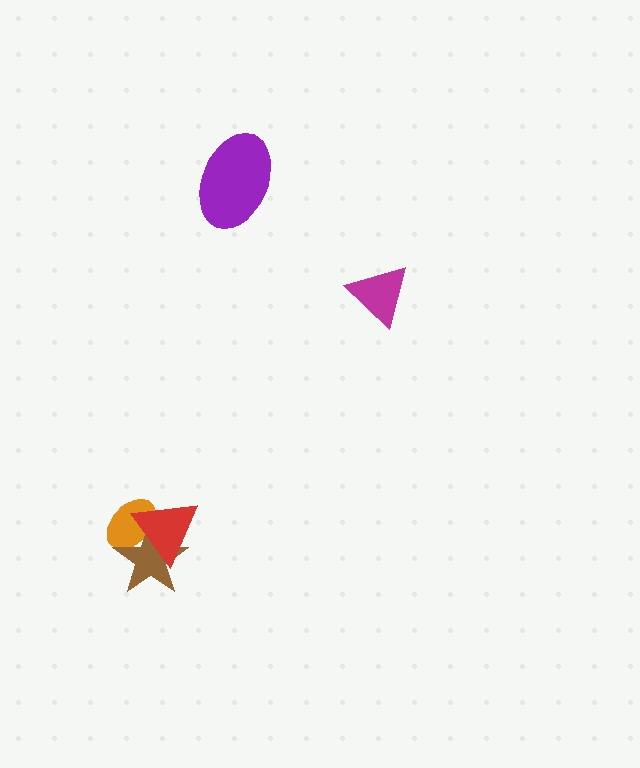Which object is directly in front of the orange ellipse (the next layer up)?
The brown star is directly in front of the orange ellipse.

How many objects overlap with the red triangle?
2 objects overlap with the red triangle.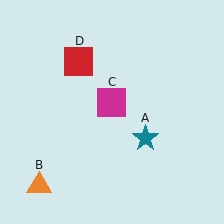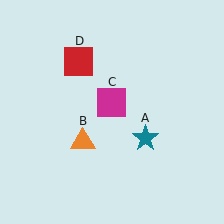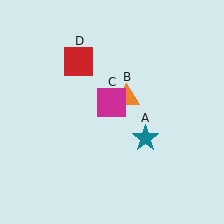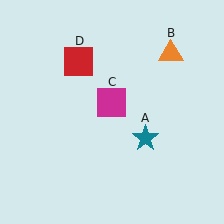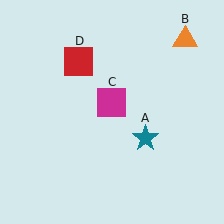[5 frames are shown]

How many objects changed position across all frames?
1 object changed position: orange triangle (object B).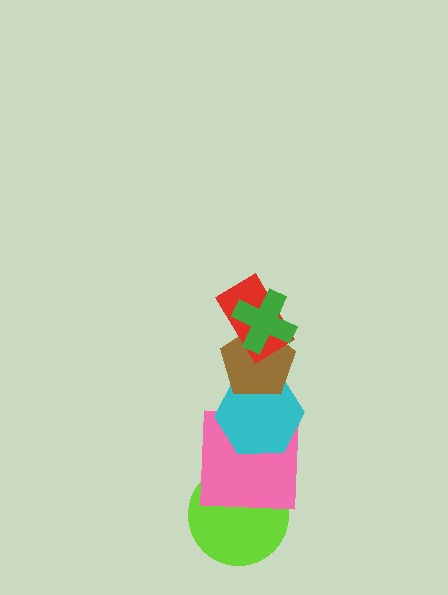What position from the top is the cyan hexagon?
The cyan hexagon is 4th from the top.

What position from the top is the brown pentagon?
The brown pentagon is 3rd from the top.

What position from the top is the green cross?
The green cross is 1st from the top.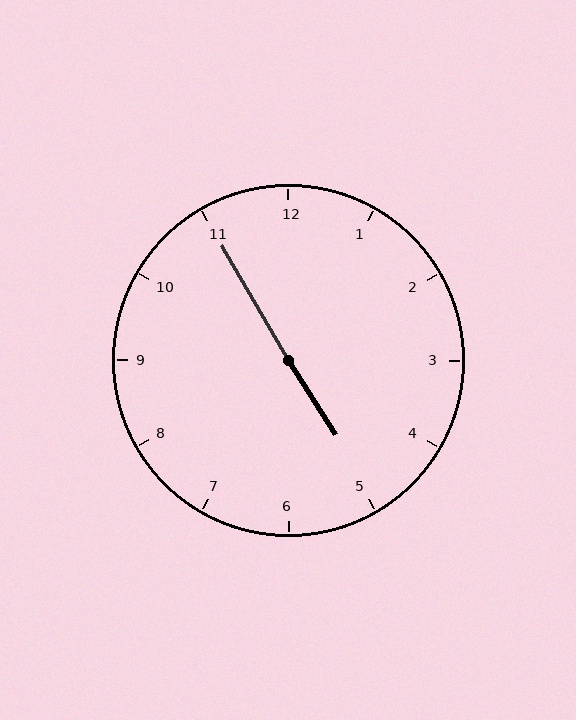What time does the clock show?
4:55.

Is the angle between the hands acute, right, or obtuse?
It is obtuse.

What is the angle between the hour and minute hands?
Approximately 178 degrees.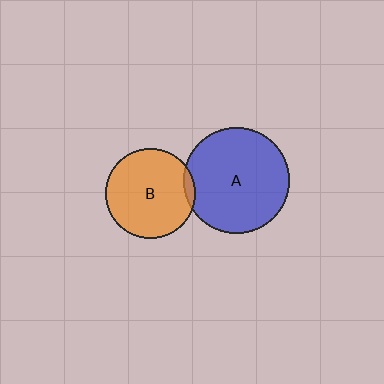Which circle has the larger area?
Circle A (blue).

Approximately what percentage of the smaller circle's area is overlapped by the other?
Approximately 5%.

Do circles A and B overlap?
Yes.